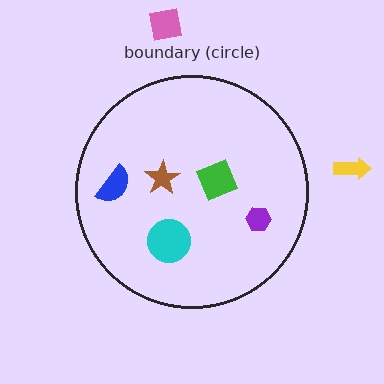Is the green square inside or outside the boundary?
Inside.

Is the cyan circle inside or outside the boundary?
Inside.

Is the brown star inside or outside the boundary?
Inside.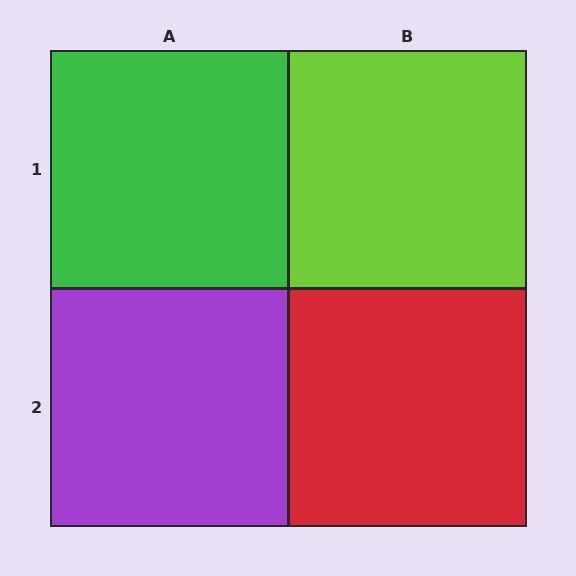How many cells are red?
1 cell is red.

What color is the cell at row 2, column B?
Red.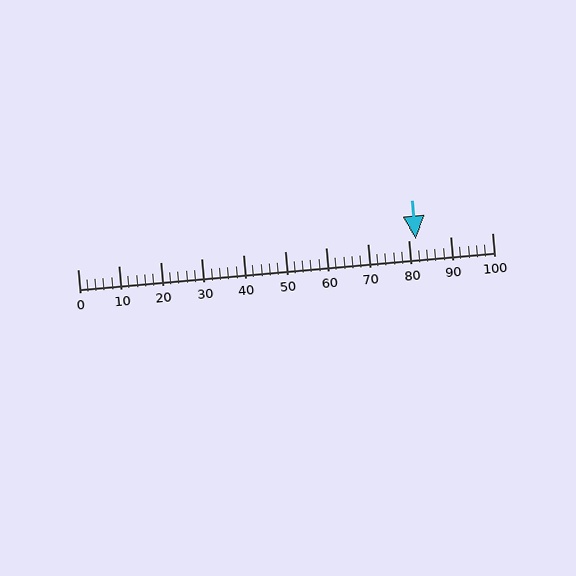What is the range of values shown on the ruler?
The ruler shows values from 0 to 100.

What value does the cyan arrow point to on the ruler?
The cyan arrow points to approximately 82.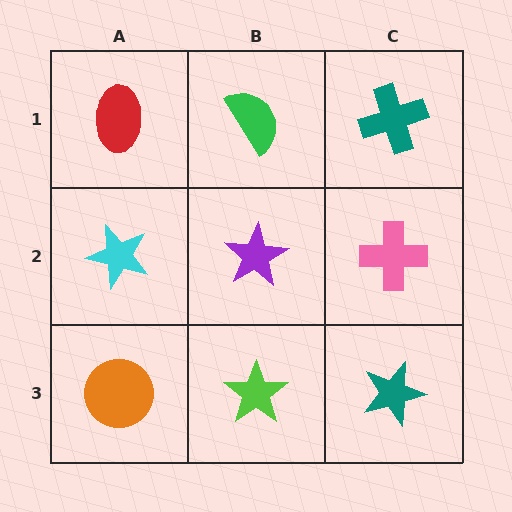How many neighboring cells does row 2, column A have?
3.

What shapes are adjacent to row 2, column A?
A red ellipse (row 1, column A), an orange circle (row 3, column A), a purple star (row 2, column B).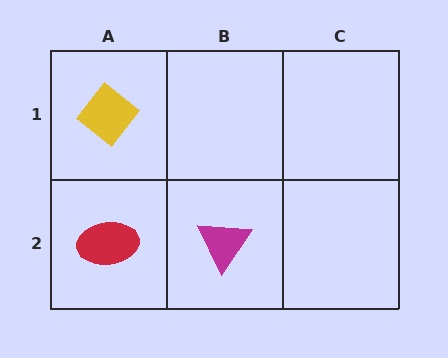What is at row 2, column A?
A red ellipse.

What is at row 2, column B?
A magenta triangle.